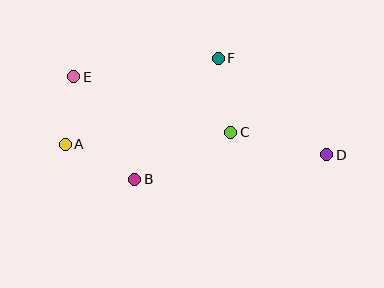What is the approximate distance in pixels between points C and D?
The distance between C and D is approximately 99 pixels.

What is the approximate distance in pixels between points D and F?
The distance between D and F is approximately 145 pixels.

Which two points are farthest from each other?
Points D and E are farthest from each other.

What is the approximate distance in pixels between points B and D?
The distance between B and D is approximately 194 pixels.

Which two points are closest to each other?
Points A and E are closest to each other.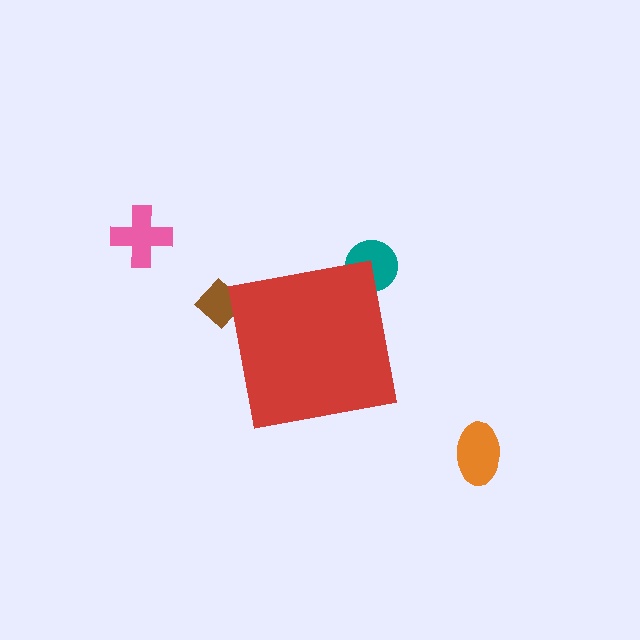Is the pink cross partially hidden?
No, the pink cross is fully visible.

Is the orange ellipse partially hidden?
No, the orange ellipse is fully visible.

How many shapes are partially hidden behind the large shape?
2 shapes are partially hidden.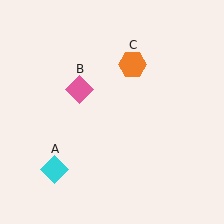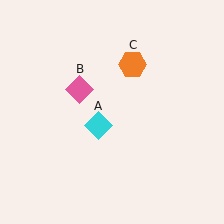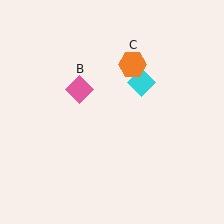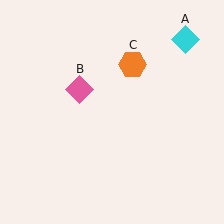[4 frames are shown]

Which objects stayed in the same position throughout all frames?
Pink diamond (object B) and orange hexagon (object C) remained stationary.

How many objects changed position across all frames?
1 object changed position: cyan diamond (object A).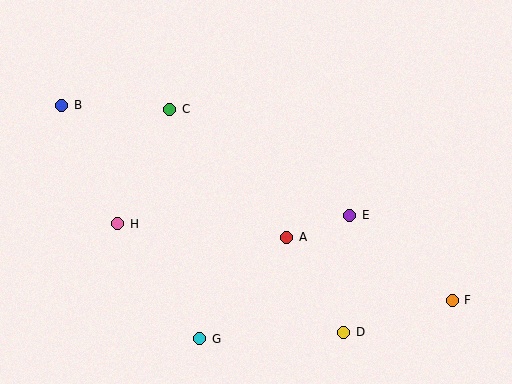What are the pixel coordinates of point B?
Point B is at (62, 105).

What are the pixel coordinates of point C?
Point C is at (170, 109).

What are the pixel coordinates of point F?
Point F is at (452, 300).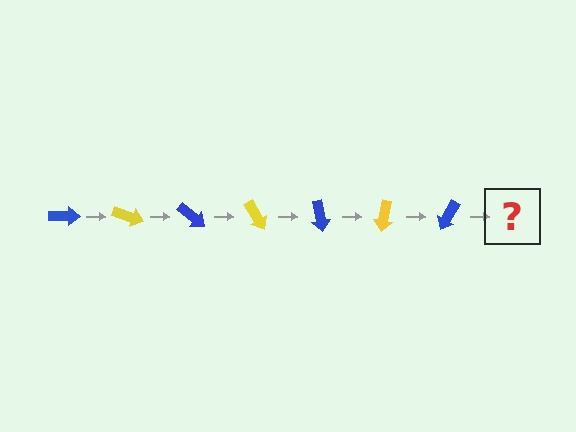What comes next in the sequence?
The next element should be a yellow arrow, rotated 140 degrees from the start.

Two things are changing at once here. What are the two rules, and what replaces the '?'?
The two rules are that it rotates 20 degrees each step and the color cycles through blue and yellow. The '?' should be a yellow arrow, rotated 140 degrees from the start.